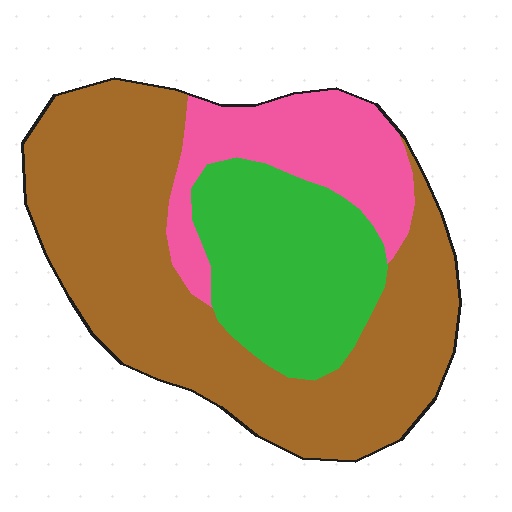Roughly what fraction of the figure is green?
Green takes up between a quarter and a half of the figure.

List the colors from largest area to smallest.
From largest to smallest: brown, green, pink.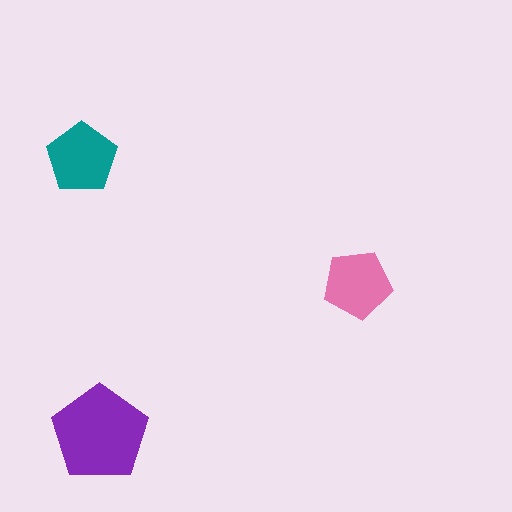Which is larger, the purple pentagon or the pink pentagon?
The purple one.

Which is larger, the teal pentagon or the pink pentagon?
The teal one.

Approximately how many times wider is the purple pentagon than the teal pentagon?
About 1.5 times wider.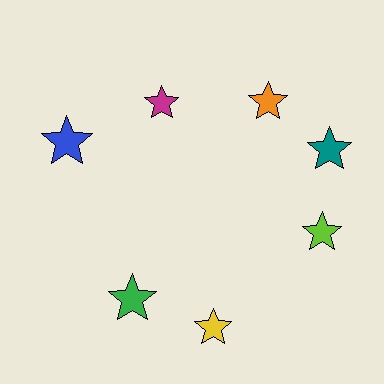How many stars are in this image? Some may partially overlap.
There are 7 stars.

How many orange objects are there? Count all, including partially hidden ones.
There is 1 orange object.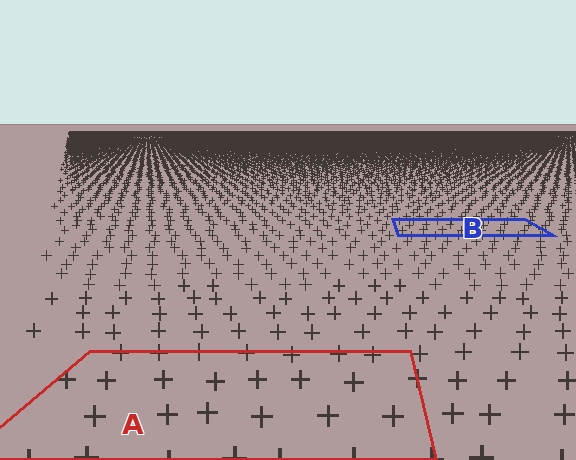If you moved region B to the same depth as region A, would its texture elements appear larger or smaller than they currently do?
They would appear larger. At a closer depth, the same texture elements are projected at a bigger on-screen size.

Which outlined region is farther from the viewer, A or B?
Region B is farther from the viewer — the texture elements inside it appear smaller and more densely packed.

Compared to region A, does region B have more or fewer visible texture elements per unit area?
Region B has more texture elements per unit area — they are packed more densely because it is farther away.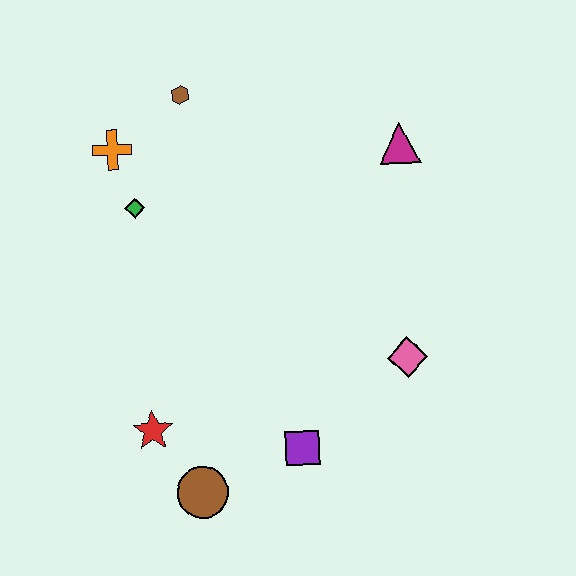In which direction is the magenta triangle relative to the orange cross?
The magenta triangle is to the right of the orange cross.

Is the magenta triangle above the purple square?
Yes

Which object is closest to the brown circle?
The red star is closest to the brown circle.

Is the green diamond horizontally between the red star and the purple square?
No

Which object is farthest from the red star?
The magenta triangle is farthest from the red star.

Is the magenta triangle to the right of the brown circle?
Yes